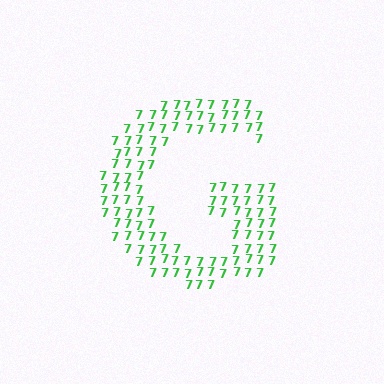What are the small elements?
The small elements are digit 7's.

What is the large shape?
The large shape is the letter G.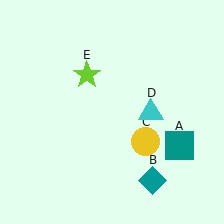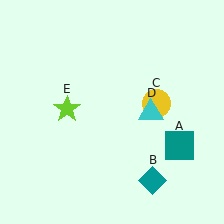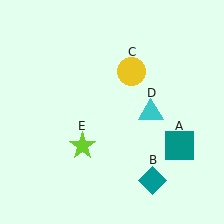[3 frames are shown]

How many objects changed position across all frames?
2 objects changed position: yellow circle (object C), lime star (object E).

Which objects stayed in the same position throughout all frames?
Teal square (object A) and teal diamond (object B) and cyan triangle (object D) remained stationary.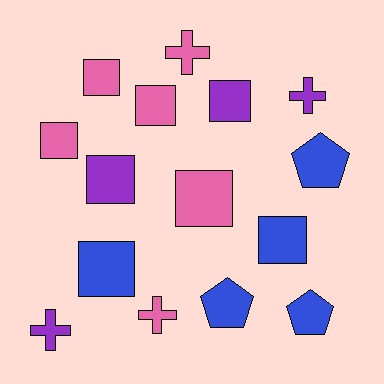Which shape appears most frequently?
Square, with 8 objects.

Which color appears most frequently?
Pink, with 6 objects.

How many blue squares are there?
There are 2 blue squares.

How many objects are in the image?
There are 15 objects.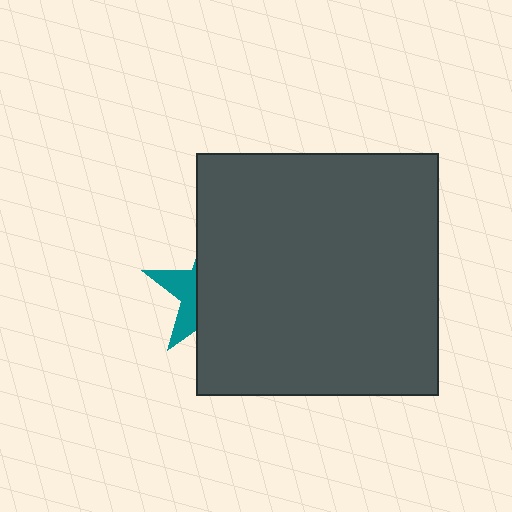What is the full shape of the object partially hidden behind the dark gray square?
The partially hidden object is a teal star.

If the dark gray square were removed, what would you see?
You would see the complete teal star.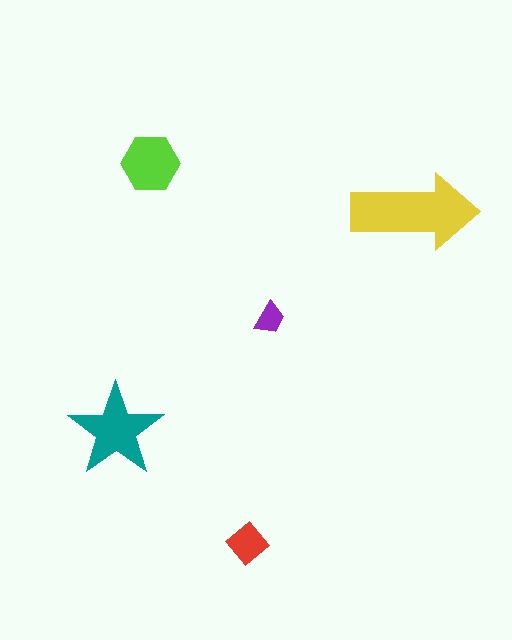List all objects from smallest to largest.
The purple trapezoid, the red diamond, the lime hexagon, the teal star, the yellow arrow.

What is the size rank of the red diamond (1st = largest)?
4th.